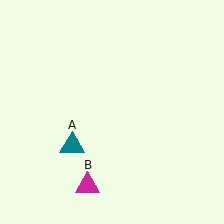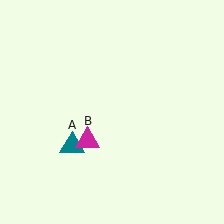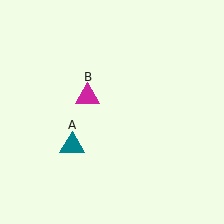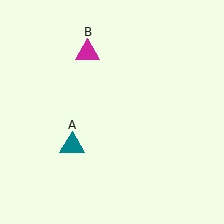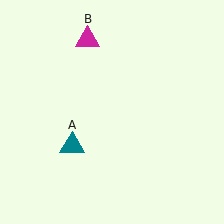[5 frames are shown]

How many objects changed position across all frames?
1 object changed position: magenta triangle (object B).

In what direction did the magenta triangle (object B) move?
The magenta triangle (object B) moved up.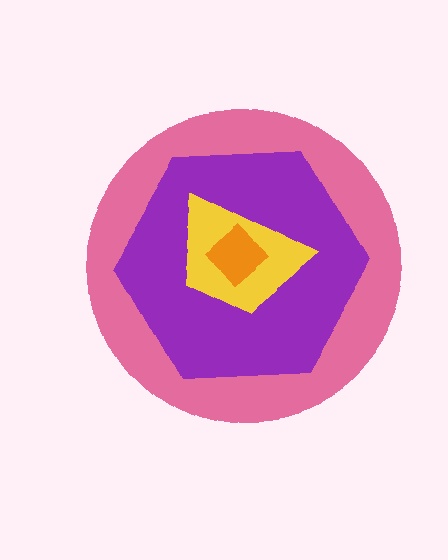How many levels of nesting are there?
4.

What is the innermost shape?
The orange diamond.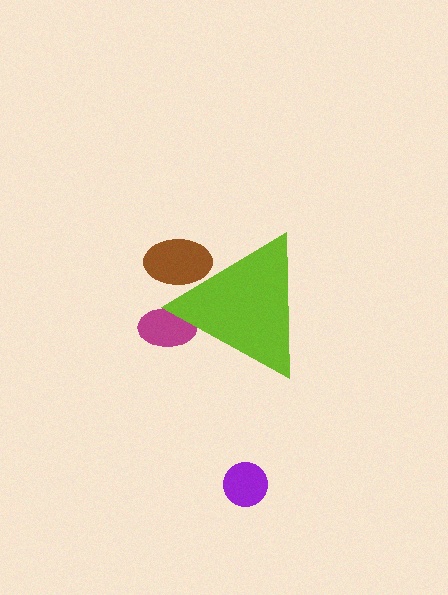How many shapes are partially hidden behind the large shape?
2 shapes are partially hidden.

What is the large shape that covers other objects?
A lime triangle.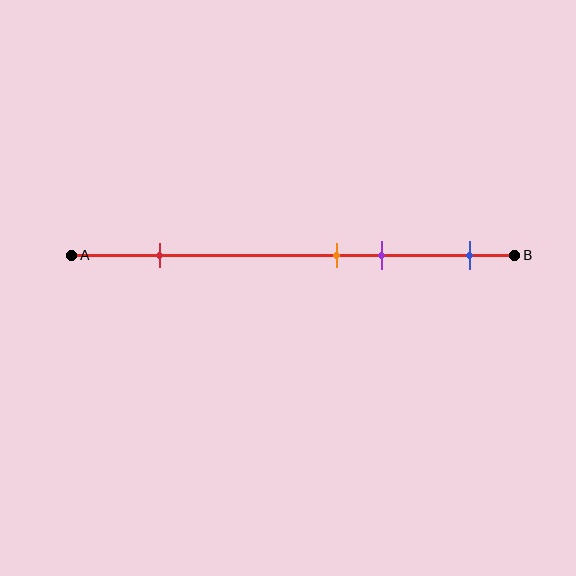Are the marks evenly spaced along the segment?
No, the marks are not evenly spaced.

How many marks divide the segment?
There are 4 marks dividing the segment.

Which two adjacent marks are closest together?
The orange and purple marks are the closest adjacent pair.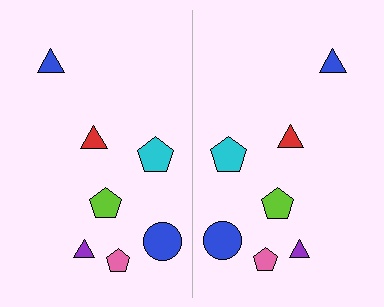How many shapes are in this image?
There are 14 shapes in this image.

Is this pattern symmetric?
Yes, this pattern has bilateral (reflection) symmetry.